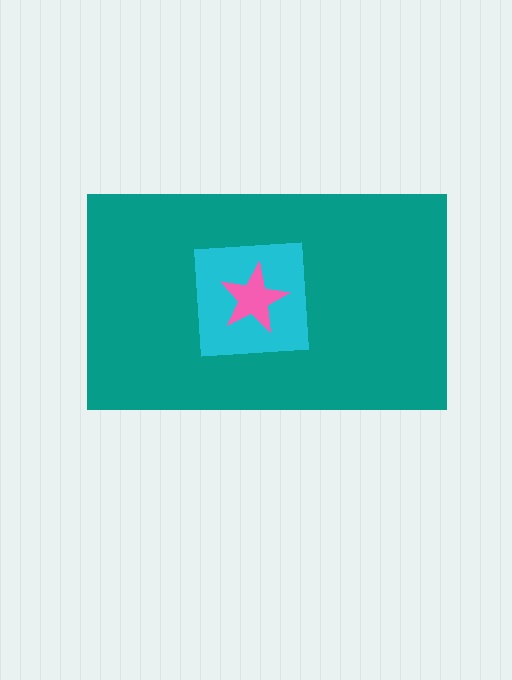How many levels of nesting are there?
3.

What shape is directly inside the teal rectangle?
The cyan square.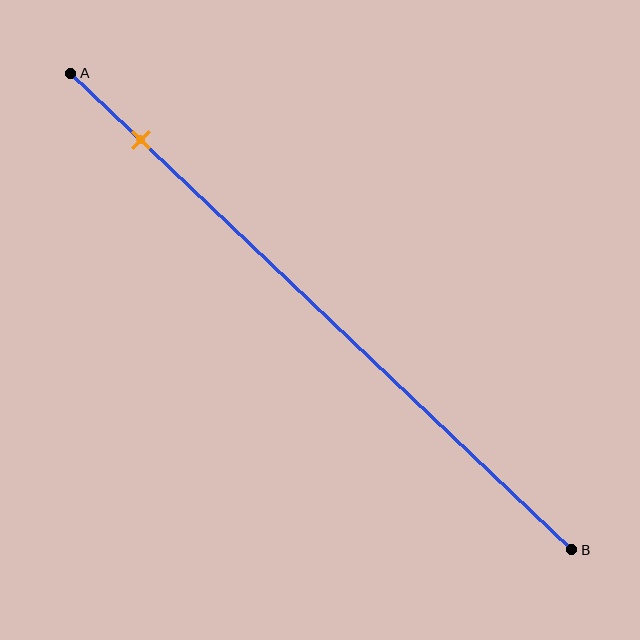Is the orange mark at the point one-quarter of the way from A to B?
No, the mark is at about 15% from A, not at the 25% one-quarter point.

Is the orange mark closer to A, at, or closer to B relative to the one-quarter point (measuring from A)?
The orange mark is closer to point A than the one-quarter point of segment AB.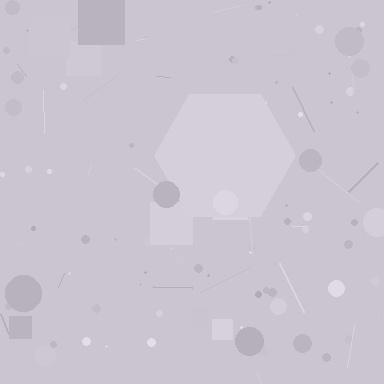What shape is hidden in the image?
A hexagon is hidden in the image.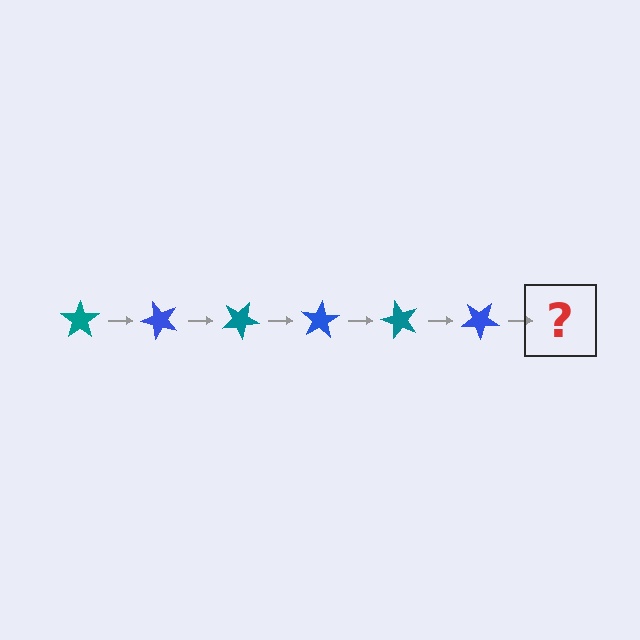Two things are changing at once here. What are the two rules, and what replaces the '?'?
The two rules are that it rotates 50 degrees each step and the color cycles through teal and blue. The '?' should be a teal star, rotated 300 degrees from the start.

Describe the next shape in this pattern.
It should be a teal star, rotated 300 degrees from the start.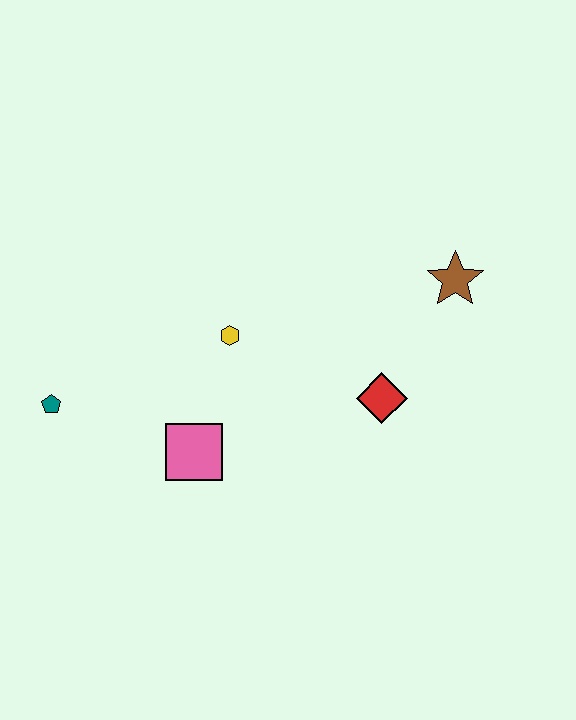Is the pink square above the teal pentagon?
No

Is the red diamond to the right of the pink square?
Yes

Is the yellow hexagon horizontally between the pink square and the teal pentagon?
No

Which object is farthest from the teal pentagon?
The brown star is farthest from the teal pentagon.